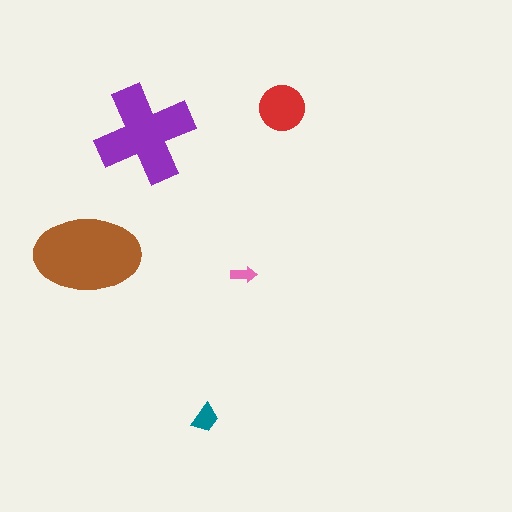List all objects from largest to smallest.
The brown ellipse, the purple cross, the red circle, the teal trapezoid, the pink arrow.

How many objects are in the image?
There are 5 objects in the image.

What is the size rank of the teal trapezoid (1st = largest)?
4th.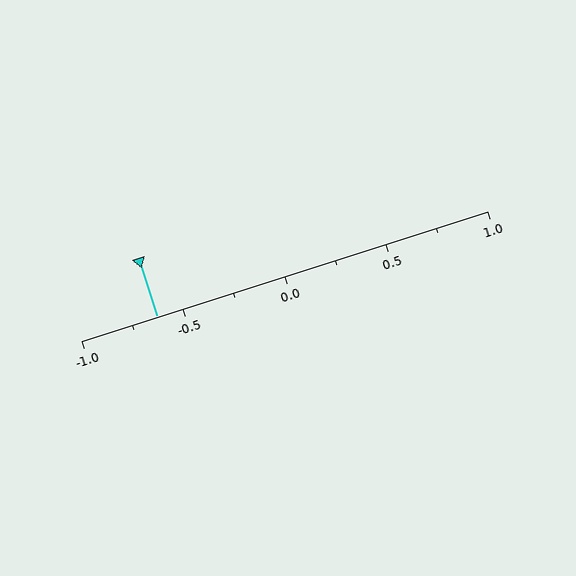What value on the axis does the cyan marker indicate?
The marker indicates approximately -0.62.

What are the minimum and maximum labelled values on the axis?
The axis runs from -1.0 to 1.0.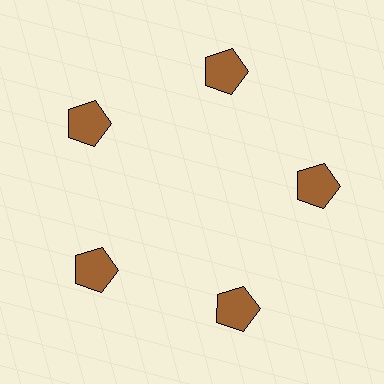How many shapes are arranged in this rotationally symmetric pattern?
There are 5 shapes, arranged in 5 groups of 1.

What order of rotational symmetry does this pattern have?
This pattern has 5-fold rotational symmetry.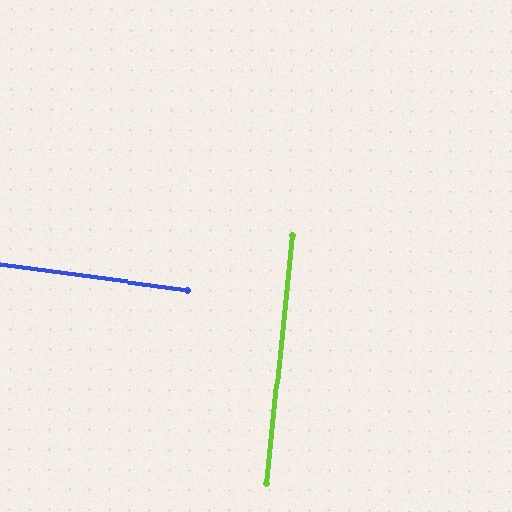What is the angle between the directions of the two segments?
Approximately 88 degrees.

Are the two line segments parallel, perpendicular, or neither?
Perpendicular — they meet at approximately 88°.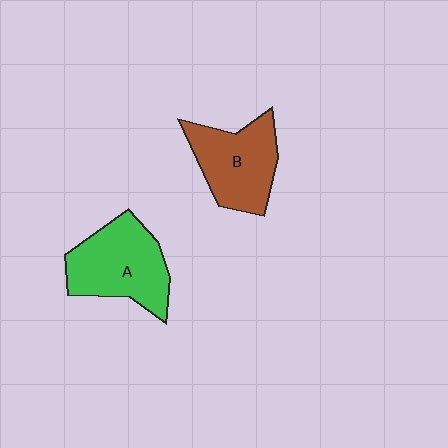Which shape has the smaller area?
Shape B (brown).